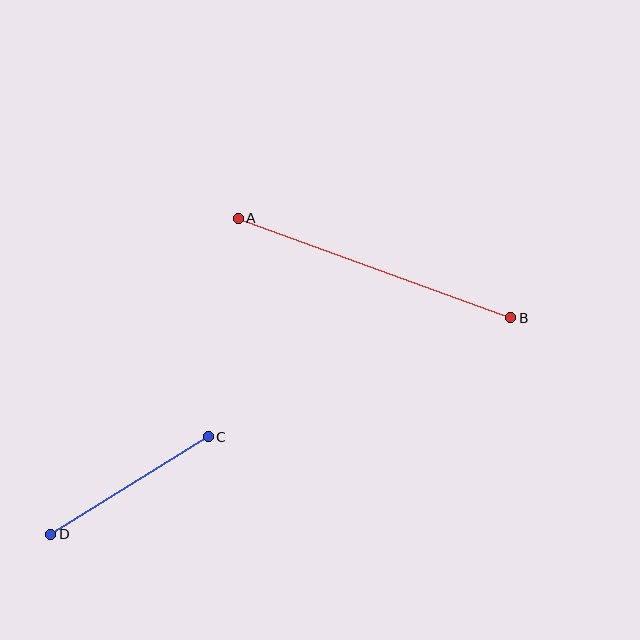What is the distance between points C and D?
The distance is approximately 185 pixels.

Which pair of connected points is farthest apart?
Points A and B are farthest apart.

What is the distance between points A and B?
The distance is approximately 290 pixels.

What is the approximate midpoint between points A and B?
The midpoint is at approximately (375, 268) pixels.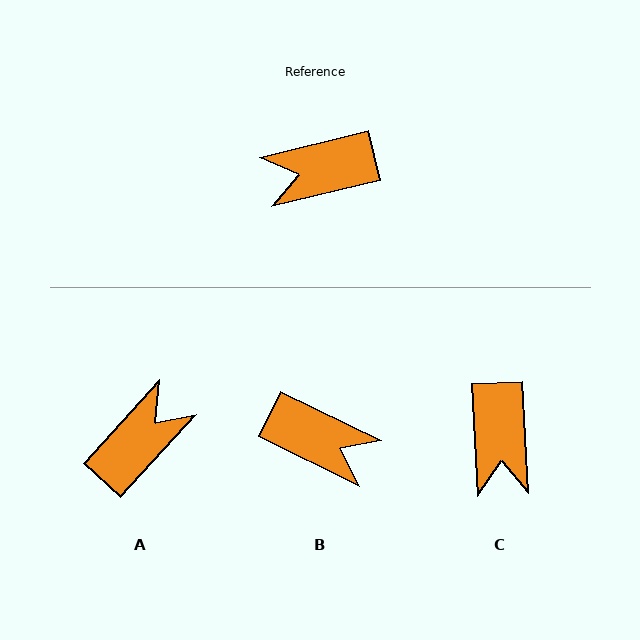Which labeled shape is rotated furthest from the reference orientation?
A, about 146 degrees away.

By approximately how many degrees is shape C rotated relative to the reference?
Approximately 79 degrees counter-clockwise.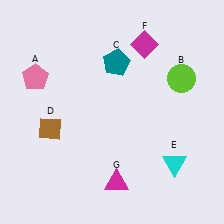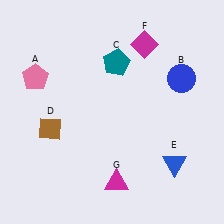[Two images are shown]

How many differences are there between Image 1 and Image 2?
There are 2 differences between the two images.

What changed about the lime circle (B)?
In Image 1, B is lime. In Image 2, it changed to blue.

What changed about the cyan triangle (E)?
In Image 1, E is cyan. In Image 2, it changed to blue.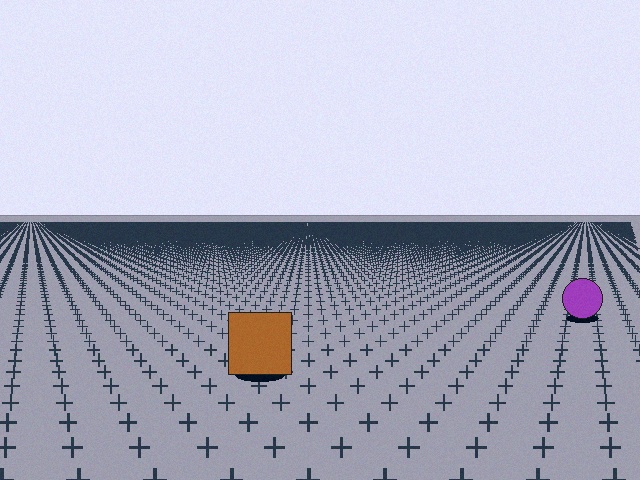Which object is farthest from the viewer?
The purple circle is farthest from the viewer. It appears smaller and the ground texture around it is denser.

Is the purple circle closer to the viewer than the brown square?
No. The brown square is closer — you can tell from the texture gradient: the ground texture is coarser near it.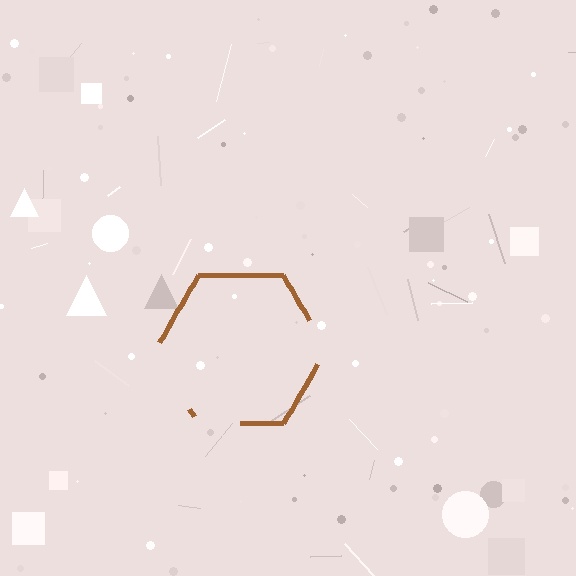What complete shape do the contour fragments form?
The contour fragments form a hexagon.